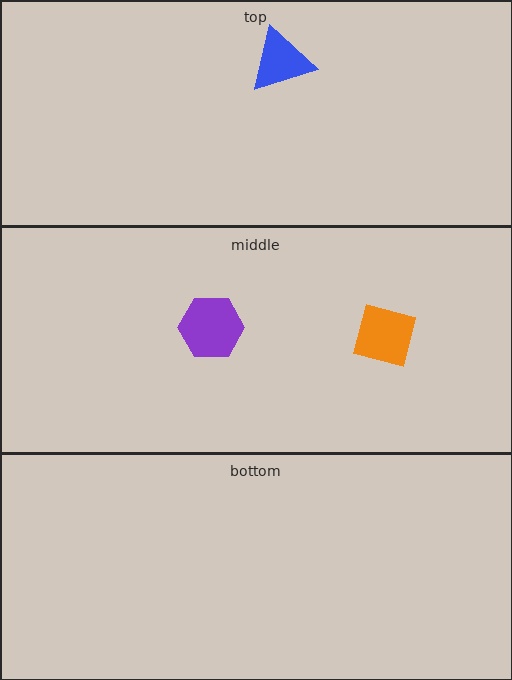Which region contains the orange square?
The middle region.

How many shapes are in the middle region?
2.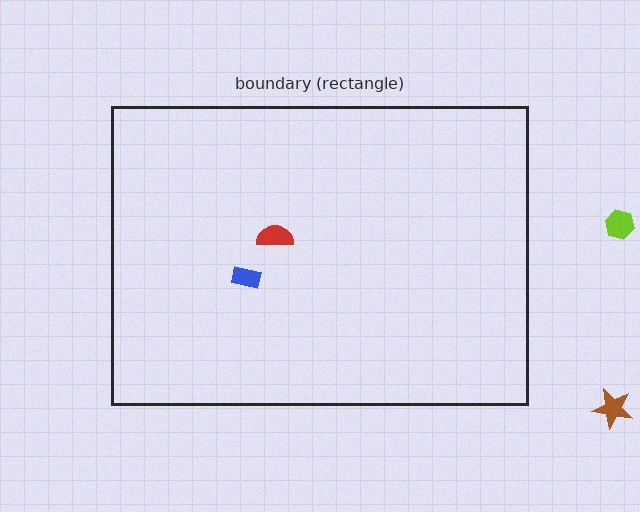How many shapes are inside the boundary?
2 inside, 2 outside.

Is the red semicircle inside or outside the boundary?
Inside.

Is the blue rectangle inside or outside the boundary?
Inside.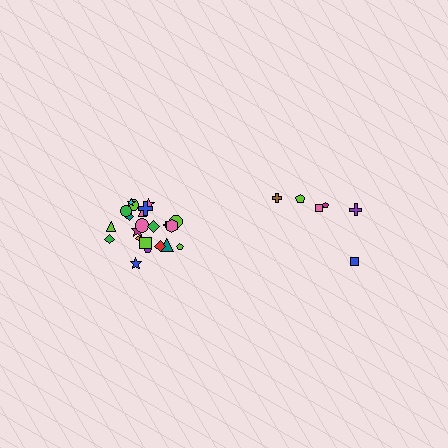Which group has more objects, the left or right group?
The left group.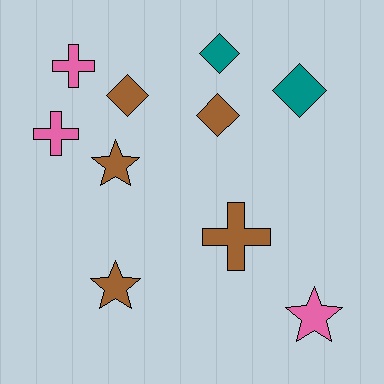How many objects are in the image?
There are 10 objects.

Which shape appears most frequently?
Diamond, with 4 objects.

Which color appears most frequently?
Brown, with 5 objects.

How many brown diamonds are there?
There are 2 brown diamonds.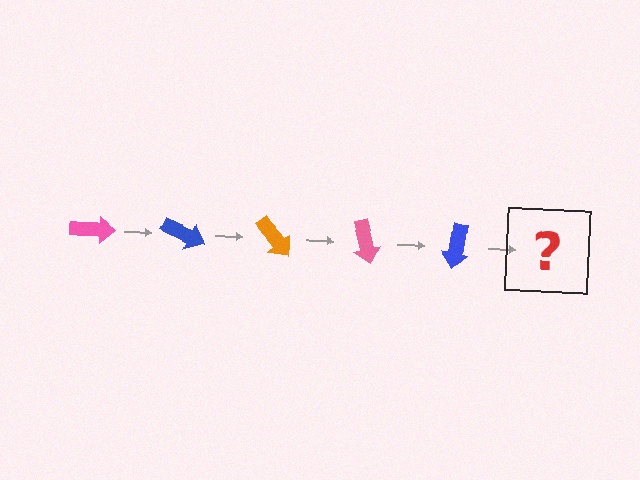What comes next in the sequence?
The next element should be an orange arrow, rotated 125 degrees from the start.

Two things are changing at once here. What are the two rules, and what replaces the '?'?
The two rules are that it rotates 25 degrees each step and the color cycles through pink, blue, and orange. The '?' should be an orange arrow, rotated 125 degrees from the start.